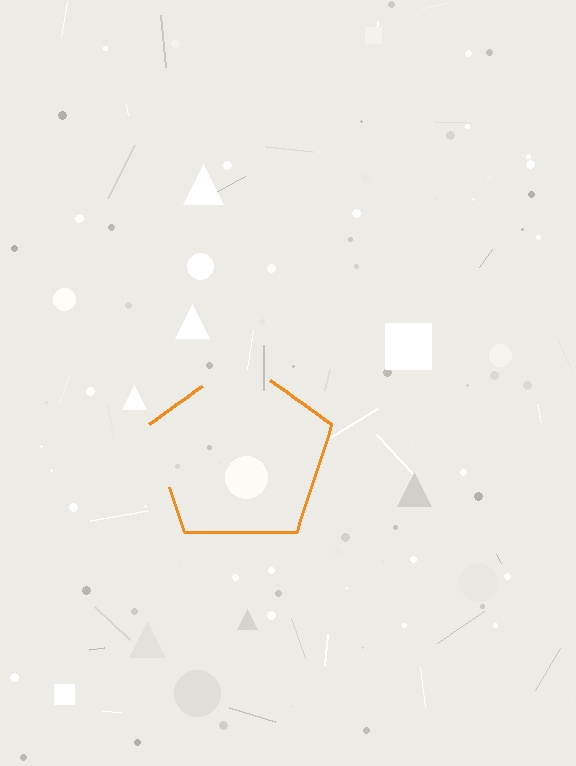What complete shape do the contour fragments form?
The contour fragments form a pentagon.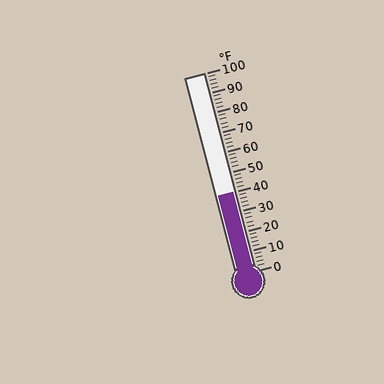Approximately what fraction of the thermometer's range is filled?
The thermometer is filled to approximately 40% of its range.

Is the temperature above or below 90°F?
The temperature is below 90°F.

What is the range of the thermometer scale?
The thermometer scale ranges from 0°F to 100°F.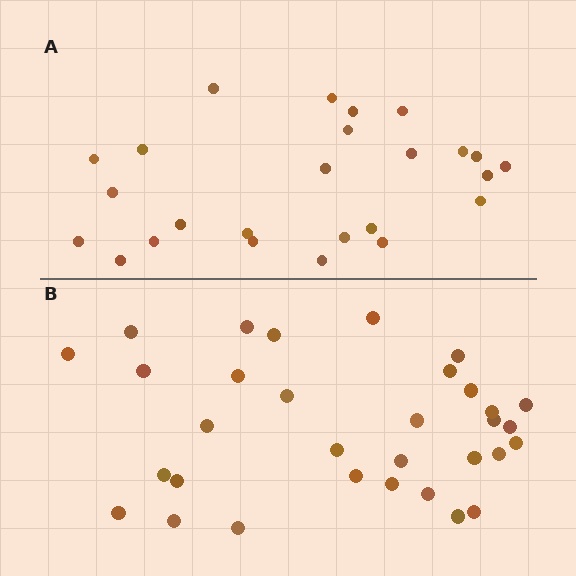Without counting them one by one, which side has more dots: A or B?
Region B (the bottom region) has more dots.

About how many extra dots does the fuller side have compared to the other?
Region B has roughly 8 or so more dots than region A.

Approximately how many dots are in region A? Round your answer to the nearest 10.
About 20 dots. (The exact count is 25, which rounds to 20.)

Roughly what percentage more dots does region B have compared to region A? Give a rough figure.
About 30% more.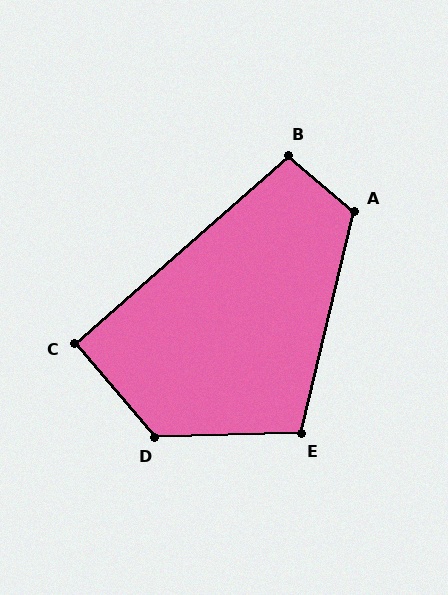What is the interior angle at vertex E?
Approximately 105 degrees (obtuse).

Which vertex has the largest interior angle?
D, at approximately 129 degrees.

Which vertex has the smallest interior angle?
C, at approximately 91 degrees.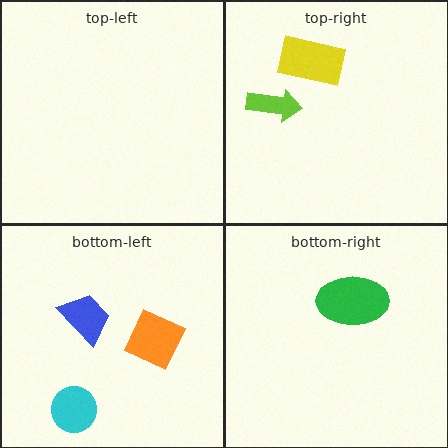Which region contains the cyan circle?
The bottom-left region.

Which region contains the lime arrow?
The top-right region.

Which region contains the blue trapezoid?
The bottom-left region.